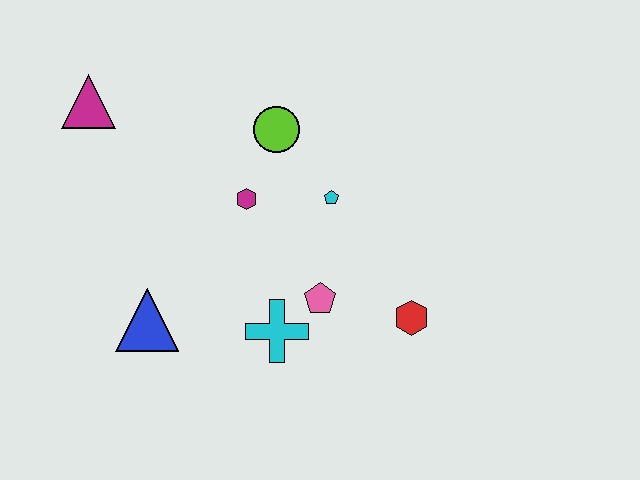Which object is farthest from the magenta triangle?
The red hexagon is farthest from the magenta triangle.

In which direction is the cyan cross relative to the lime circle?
The cyan cross is below the lime circle.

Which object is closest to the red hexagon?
The pink pentagon is closest to the red hexagon.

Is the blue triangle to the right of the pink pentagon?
No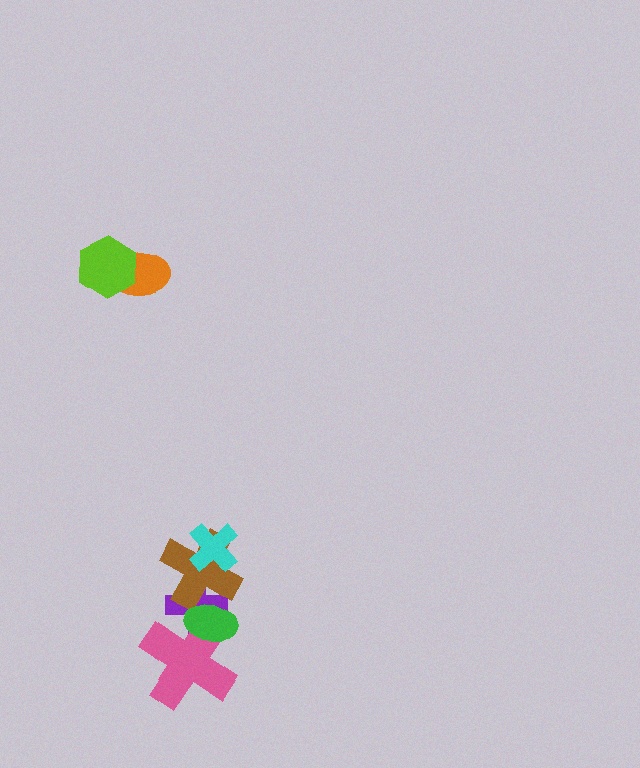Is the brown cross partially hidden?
Yes, it is partially covered by another shape.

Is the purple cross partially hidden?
Yes, it is partially covered by another shape.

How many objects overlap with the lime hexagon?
1 object overlaps with the lime hexagon.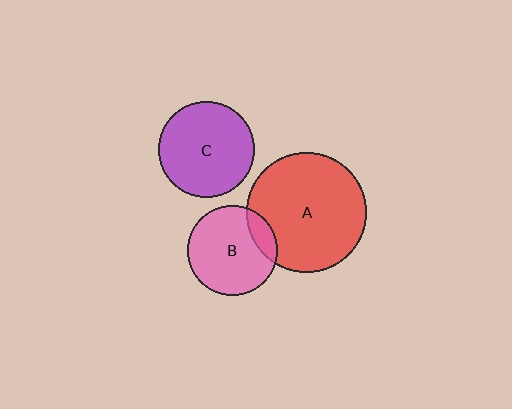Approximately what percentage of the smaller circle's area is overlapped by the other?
Approximately 15%.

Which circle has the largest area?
Circle A (red).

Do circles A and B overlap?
Yes.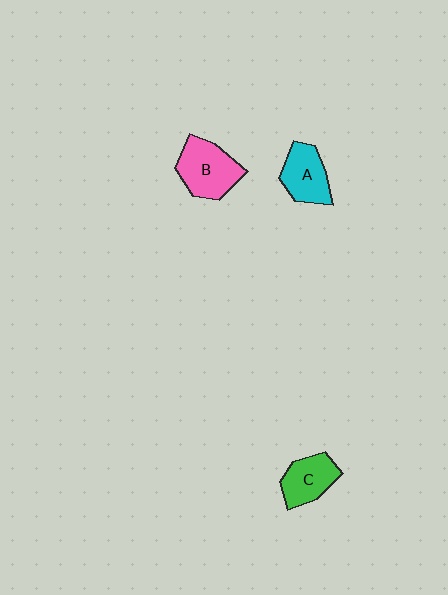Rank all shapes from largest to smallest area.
From largest to smallest: B (pink), A (cyan), C (green).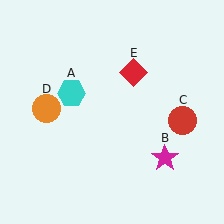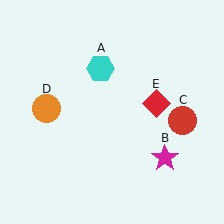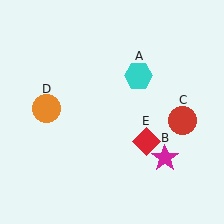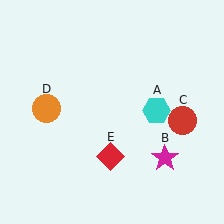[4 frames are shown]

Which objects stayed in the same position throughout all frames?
Magenta star (object B) and red circle (object C) and orange circle (object D) remained stationary.